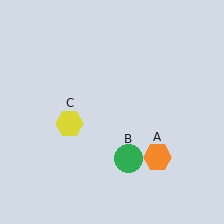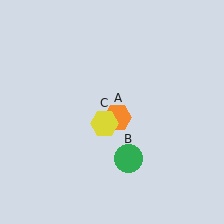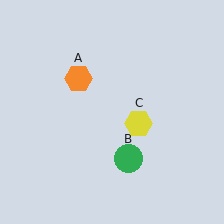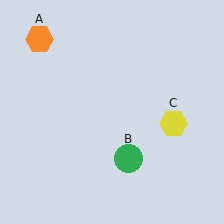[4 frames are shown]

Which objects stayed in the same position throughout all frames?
Green circle (object B) remained stationary.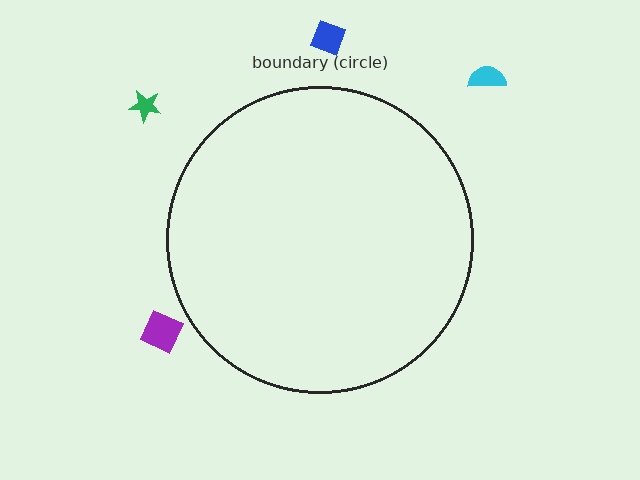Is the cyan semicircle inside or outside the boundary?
Outside.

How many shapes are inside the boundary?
0 inside, 4 outside.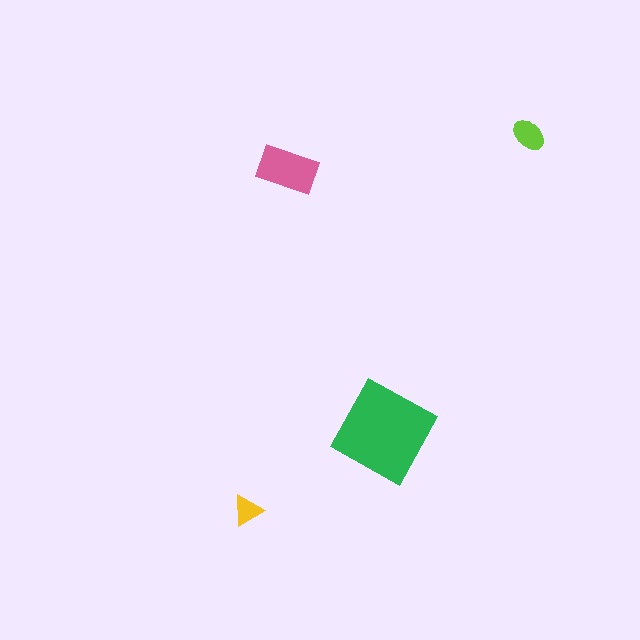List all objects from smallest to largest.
The yellow triangle, the lime ellipse, the pink rectangle, the green diamond.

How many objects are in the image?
There are 4 objects in the image.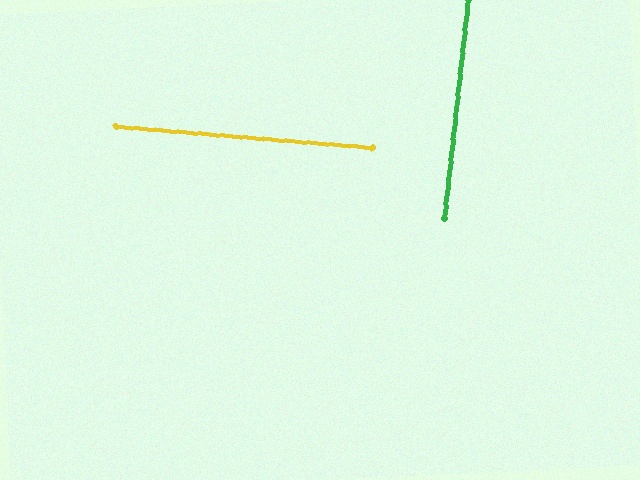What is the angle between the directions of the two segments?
Approximately 89 degrees.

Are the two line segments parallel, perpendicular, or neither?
Perpendicular — they meet at approximately 89°.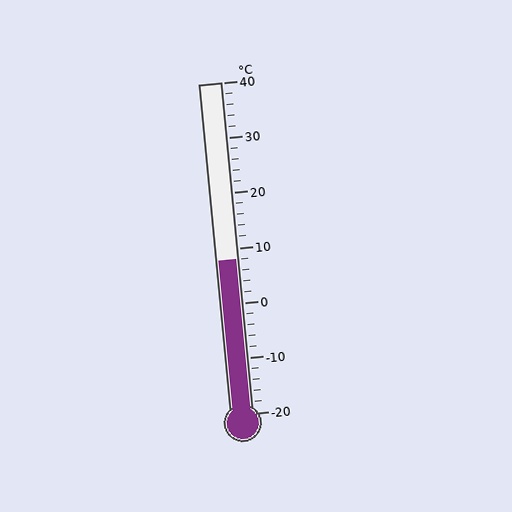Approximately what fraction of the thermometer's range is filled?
The thermometer is filled to approximately 45% of its range.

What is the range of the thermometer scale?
The thermometer scale ranges from -20°C to 40°C.